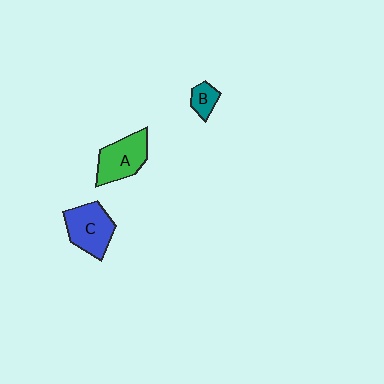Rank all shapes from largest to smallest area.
From largest to smallest: C (blue), A (green), B (teal).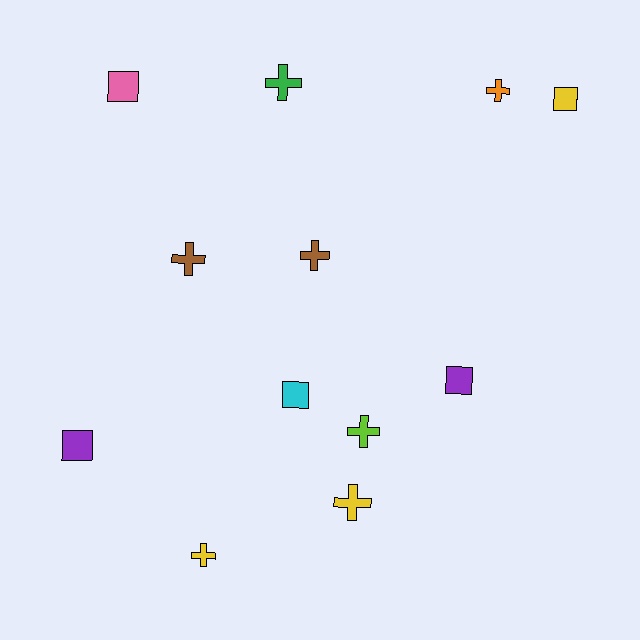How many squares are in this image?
There are 5 squares.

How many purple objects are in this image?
There are 2 purple objects.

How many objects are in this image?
There are 12 objects.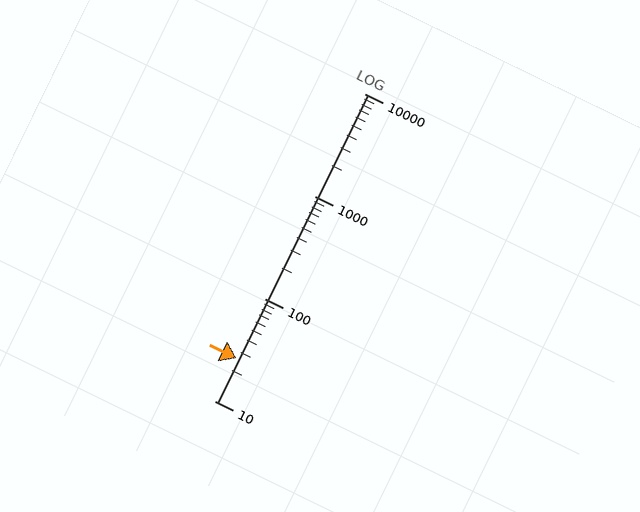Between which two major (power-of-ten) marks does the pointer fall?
The pointer is between 10 and 100.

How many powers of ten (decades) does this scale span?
The scale spans 3 decades, from 10 to 10000.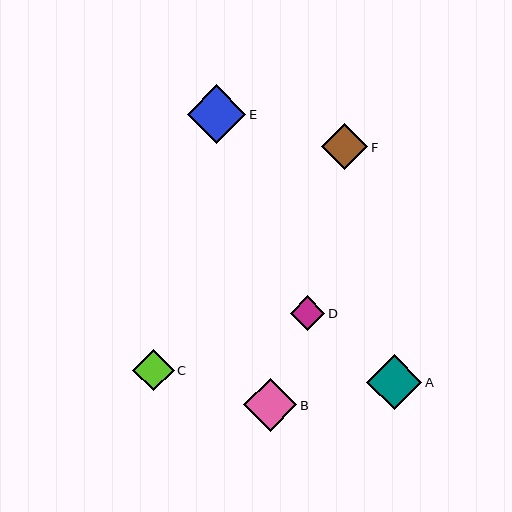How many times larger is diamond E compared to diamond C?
Diamond E is approximately 1.4 times the size of diamond C.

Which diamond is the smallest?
Diamond D is the smallest with a size of approximately 34 pixels.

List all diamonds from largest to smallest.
From largest to smallest: E, A, B, F, C, D.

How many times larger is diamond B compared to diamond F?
Diamond B is approximately 1.1 times the size of diamond F.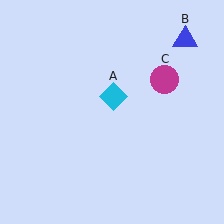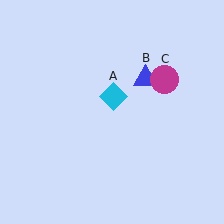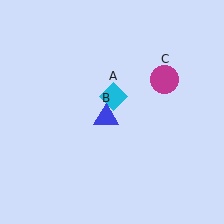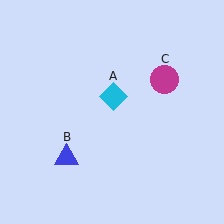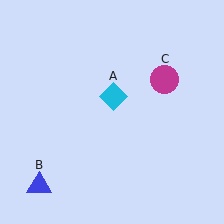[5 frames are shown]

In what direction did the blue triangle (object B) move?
The blue triangle (object B) moved down and to the left.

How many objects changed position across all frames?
1 object changed position: blue triangle (object B).